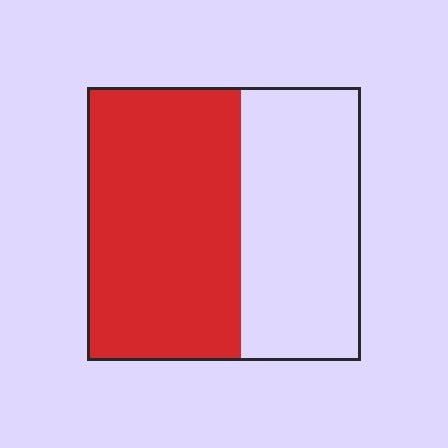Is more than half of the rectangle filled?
Yes.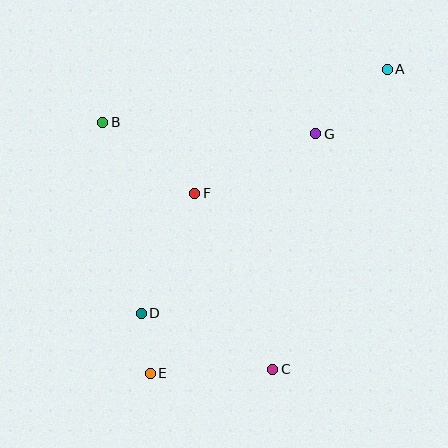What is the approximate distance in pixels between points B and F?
The distance between B and F is approximately 116 pixels.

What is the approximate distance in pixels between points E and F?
The distance between E and F is approximately 185 pixels.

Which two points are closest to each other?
Points D and E are closest to each other.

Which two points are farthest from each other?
Points A and E are farthest from each other.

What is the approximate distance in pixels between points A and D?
The distance between A and D is approximately 346 pixels.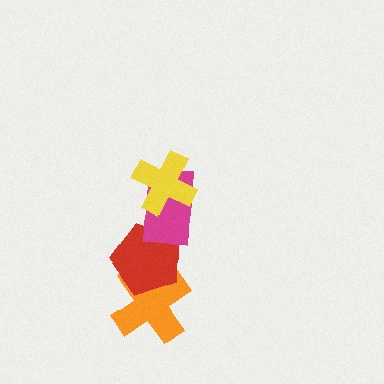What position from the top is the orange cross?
The orange cross is 4th from the top.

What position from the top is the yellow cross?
The yellow cross is 1st from the top.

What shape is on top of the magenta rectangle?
The yellow cross is on top of the magenta rectangle.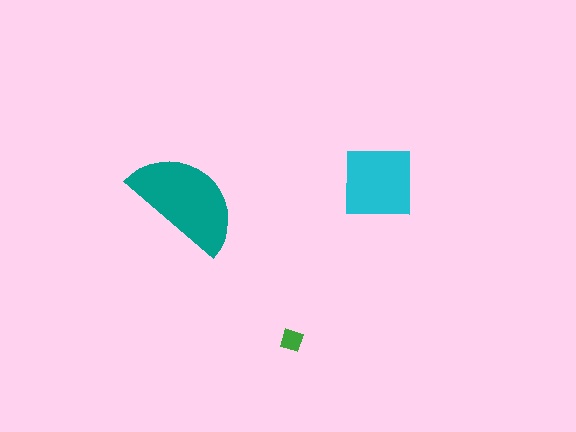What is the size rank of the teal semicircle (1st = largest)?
1st.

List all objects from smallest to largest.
The green diamond, the cyan square, the teal semicircle.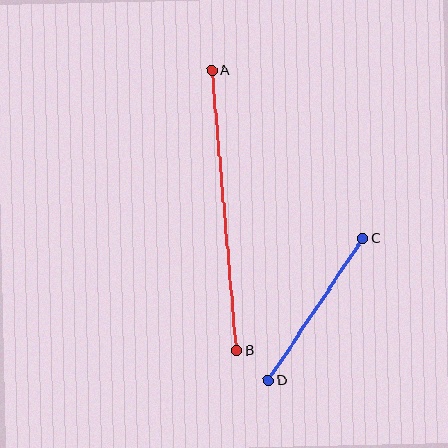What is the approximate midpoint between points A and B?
The midpoint is at approximately (224, 210) pixels.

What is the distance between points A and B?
The distance is approximately 281 pixels.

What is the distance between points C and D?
The distance is approximately 171 pixels.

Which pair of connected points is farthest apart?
Points A and B are farthest apart.